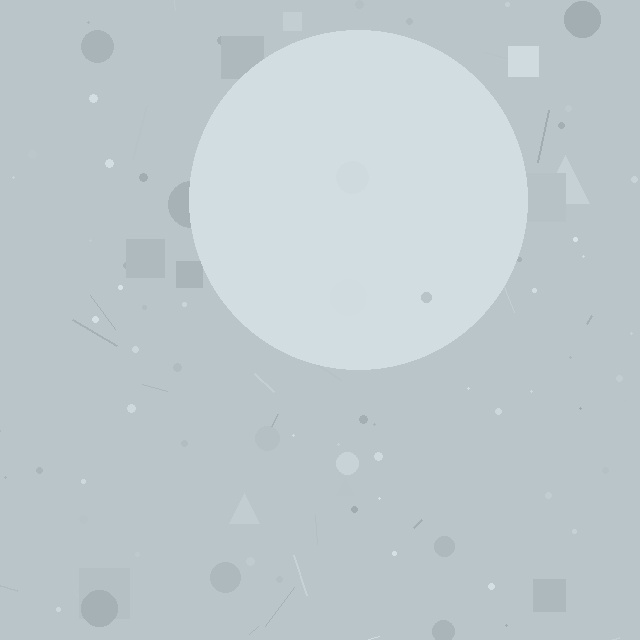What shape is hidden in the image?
A circle is hidden in the image.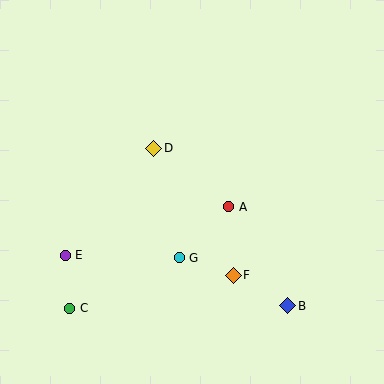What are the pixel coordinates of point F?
Point F is at (233, 275).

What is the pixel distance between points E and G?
The distance between E and G is 114 pixels.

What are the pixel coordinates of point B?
Point B is at (288, 306).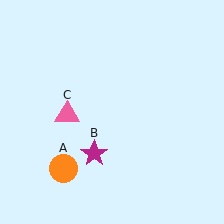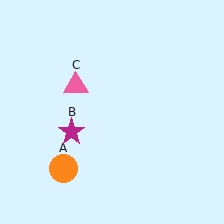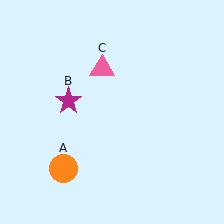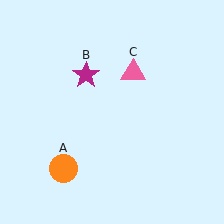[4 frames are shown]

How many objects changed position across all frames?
2 objects changed position: magenta star (object B), pink triangle (object C).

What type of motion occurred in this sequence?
The magenta star (object B), pink triangle (object C) rotated clockwise around the center of the scene.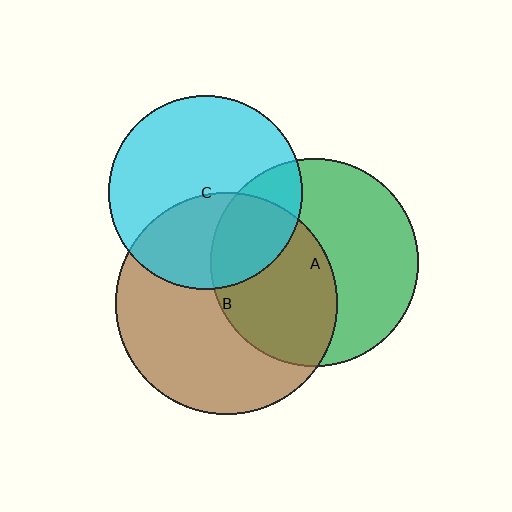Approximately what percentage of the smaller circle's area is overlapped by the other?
Approximately 45%.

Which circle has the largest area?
Circle B (brown).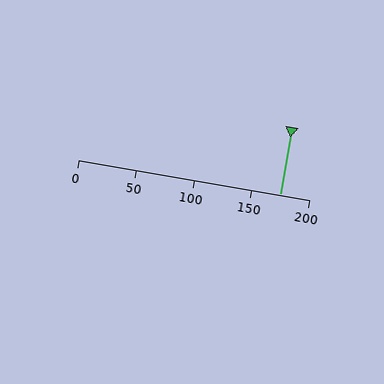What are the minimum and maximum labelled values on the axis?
The axis runs from 0 to 200.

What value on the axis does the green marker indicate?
The marker indicates approximately 175.